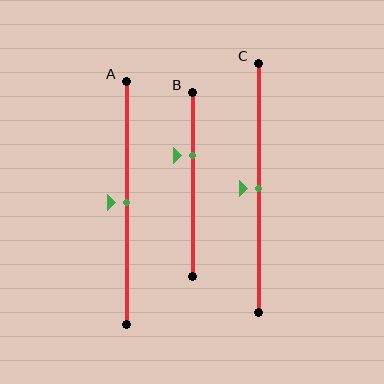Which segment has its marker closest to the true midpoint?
Segment A has its marker closest to the true midpoint.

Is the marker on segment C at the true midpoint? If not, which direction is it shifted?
Yes, the marker on segment C is at the true midpoint.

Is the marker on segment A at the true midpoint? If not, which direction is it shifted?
Yes, the marker on segment A is at the true midpoint.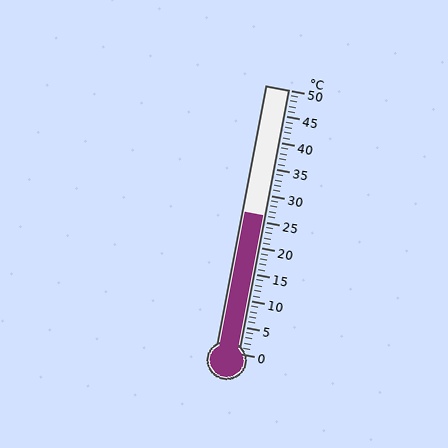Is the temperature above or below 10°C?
The temperature is above 10°C.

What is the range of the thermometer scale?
The thermometer scale ranges from 0°C to 50°C.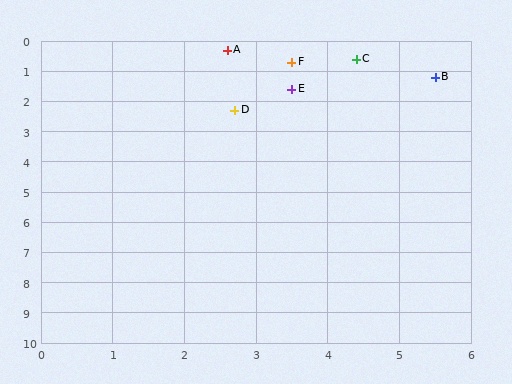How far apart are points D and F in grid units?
Points D and F are about 1.8 grid units apart.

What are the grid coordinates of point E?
Point E is at approximately (3.5, 1.6).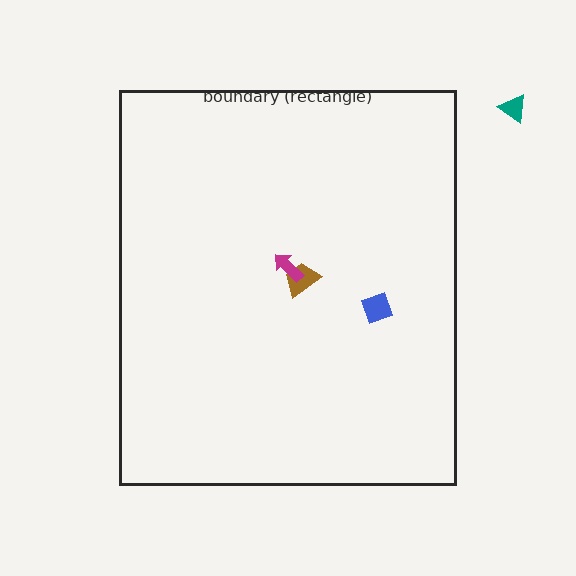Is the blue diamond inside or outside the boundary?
Inside.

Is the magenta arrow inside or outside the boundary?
Inside.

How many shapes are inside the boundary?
3 inside, 1 outside.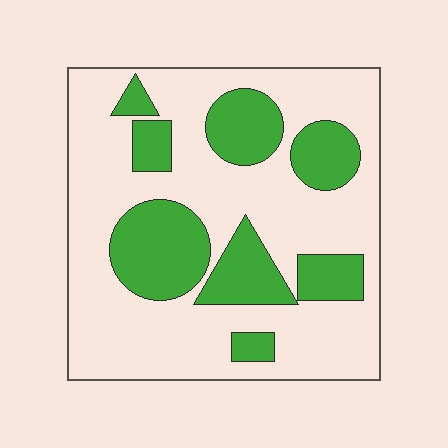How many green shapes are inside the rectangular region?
8.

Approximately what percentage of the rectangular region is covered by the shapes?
Approximately 30%.